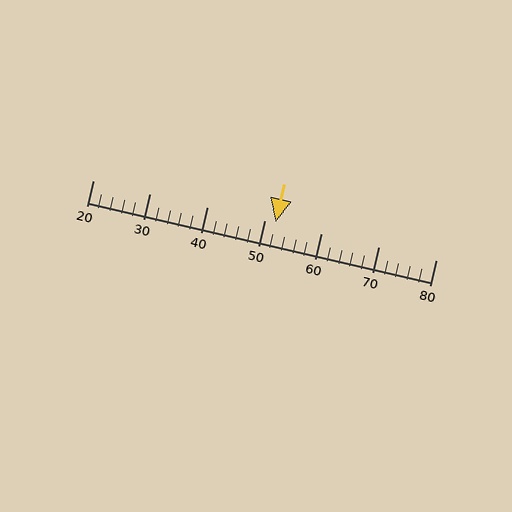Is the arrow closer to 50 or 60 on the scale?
The arrow is closer to 50.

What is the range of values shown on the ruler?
The ruler shows values from 20 to 80.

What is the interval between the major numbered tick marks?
The major tick marks are spaced 10 units apart.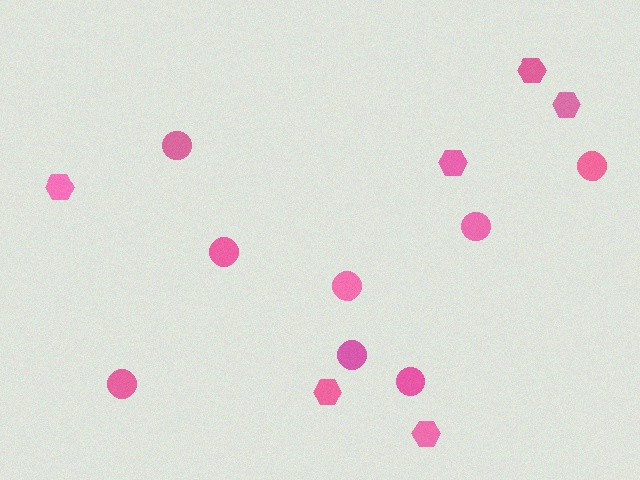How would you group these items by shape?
There are 2 groups: one group of hexagons (6) and one group of circles (8).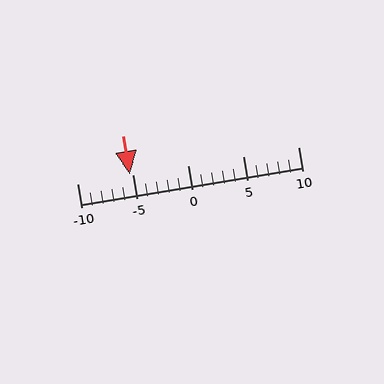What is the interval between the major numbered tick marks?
The major tick marks are spaced 5 units apart.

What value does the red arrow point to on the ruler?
The red arrow points to approximately -5.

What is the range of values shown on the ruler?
The ruler shows values from -10 to 10.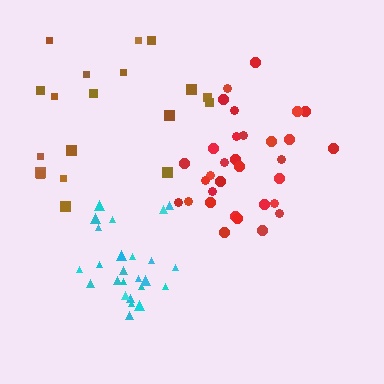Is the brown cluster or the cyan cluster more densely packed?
Cyan.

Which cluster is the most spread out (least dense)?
Brown.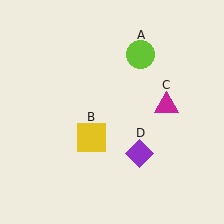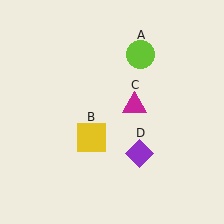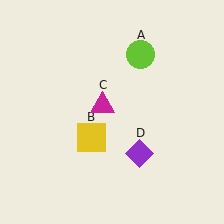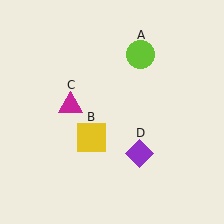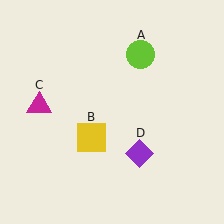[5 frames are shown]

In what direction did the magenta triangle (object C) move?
The magenta triangle (object C) moved left.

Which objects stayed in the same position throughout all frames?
Lime circle (object A) and yellow square (object B) and purple diamond (object D) remained stationary.